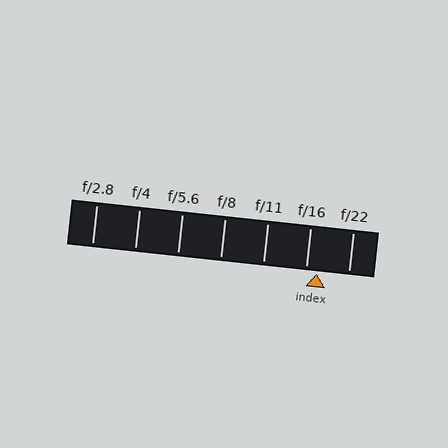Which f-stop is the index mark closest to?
The index mark is closest to f/16.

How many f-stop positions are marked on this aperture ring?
There are 7 f-stop positions marked.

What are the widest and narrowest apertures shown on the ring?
The widest aperture shown is f/2.8 and the narrowest is f/22.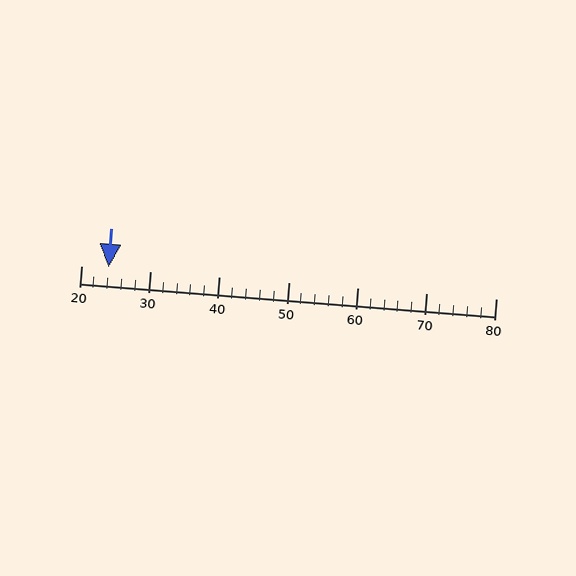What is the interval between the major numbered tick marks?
The major tick marks are spaced 10 units apart.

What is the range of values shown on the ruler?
The ruler shows values from 20 to 80.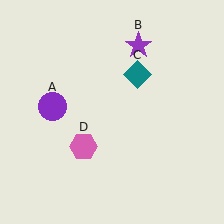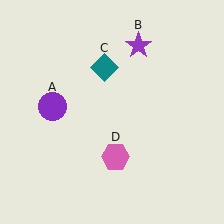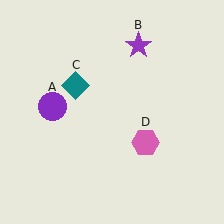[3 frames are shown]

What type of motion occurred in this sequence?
The teal diamond (object C), pink hexagon (object D) rotated counterclockwise around the center of the scene.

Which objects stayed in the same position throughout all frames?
Purple circle (object A) and purple star (object B) remained stationary.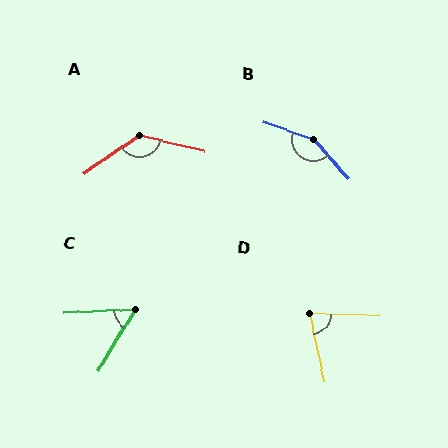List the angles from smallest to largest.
C (56°), D (77°), A (132°), B (152°).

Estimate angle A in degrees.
Approximately 132 degrees.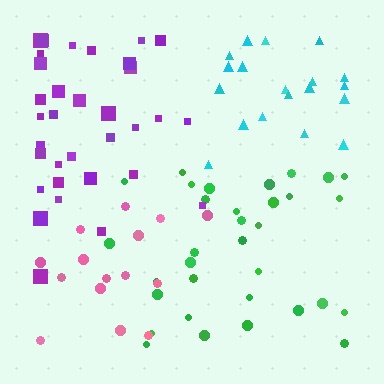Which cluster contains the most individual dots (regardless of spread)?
Green (33).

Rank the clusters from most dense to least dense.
cyan, green, purple, pink.